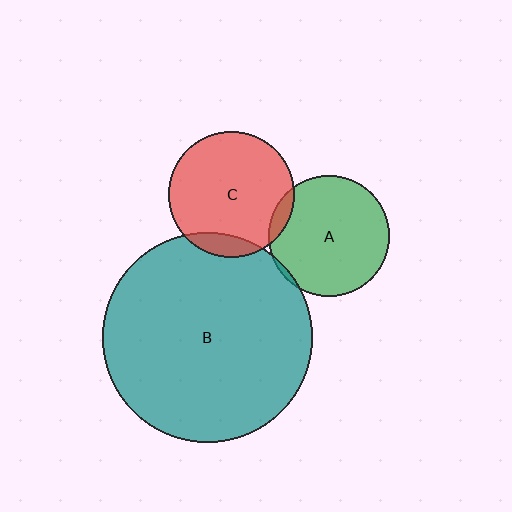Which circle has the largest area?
Circle B (teal).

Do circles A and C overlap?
Yes.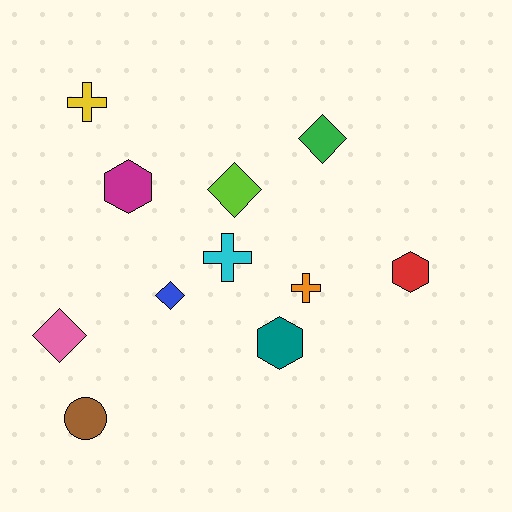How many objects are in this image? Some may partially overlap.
There are 11 objects.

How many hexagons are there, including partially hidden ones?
There are 3 hexagons.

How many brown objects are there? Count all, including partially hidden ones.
There is 1 brown object.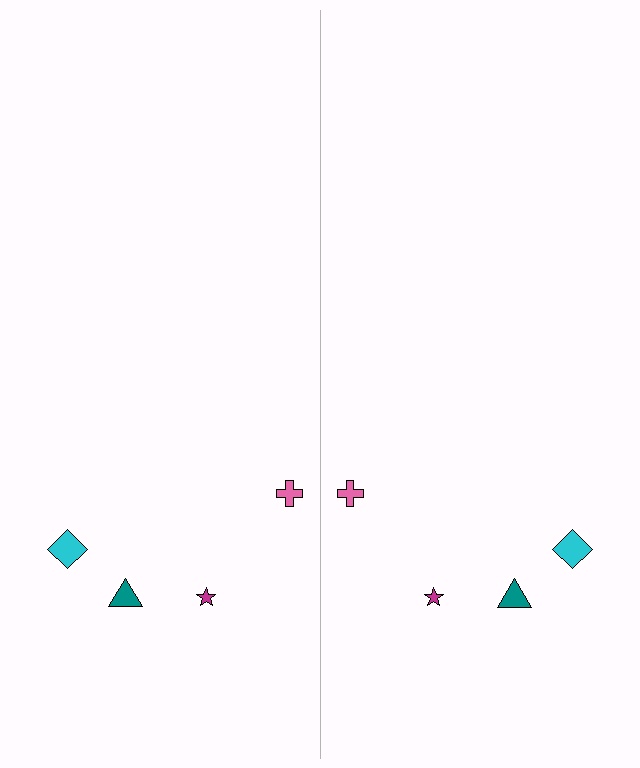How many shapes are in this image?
There are 8 shapes in this image.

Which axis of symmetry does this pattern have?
The pattern has a vertical axis of symmetry running through the center of the image.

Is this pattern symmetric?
Yes, this pattern has bilateral (reflection) symmetry.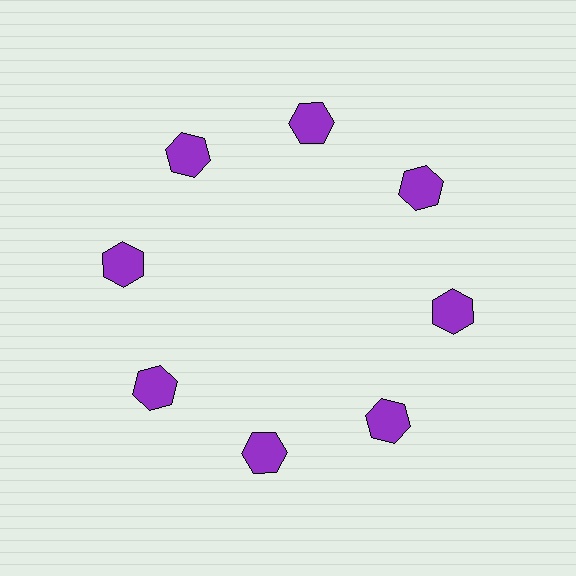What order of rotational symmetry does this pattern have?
This pattern has 8-fold rotational symmetry.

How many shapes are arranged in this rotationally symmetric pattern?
There are 8 shapes, arranged in 8 groups of 1.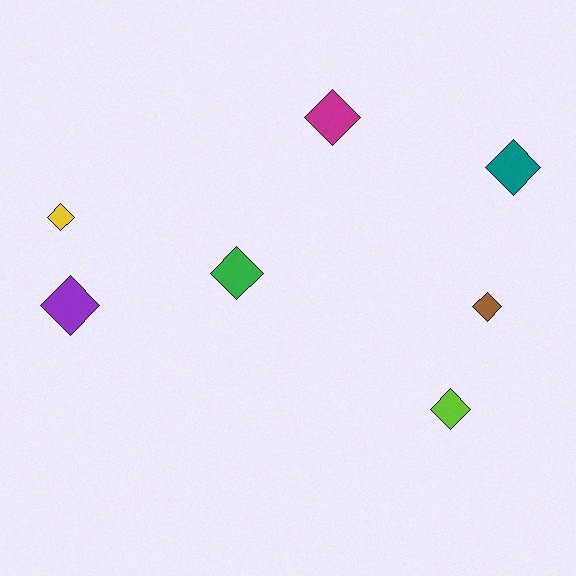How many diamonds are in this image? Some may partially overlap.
There are 7 diamonds.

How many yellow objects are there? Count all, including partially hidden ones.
There is 1 yellow object.